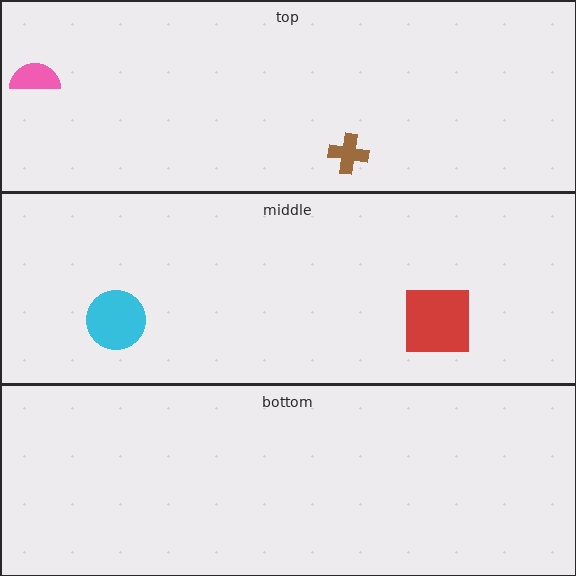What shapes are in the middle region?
The red square, the cyan circle.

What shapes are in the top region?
The brown cross, the pink semicircle.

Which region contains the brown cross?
The top region.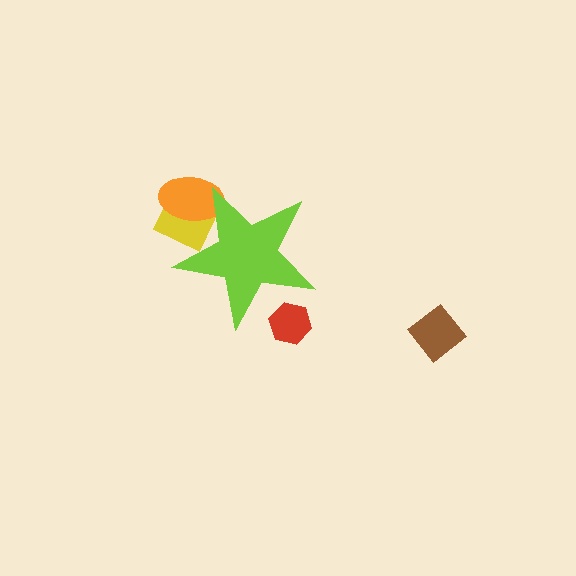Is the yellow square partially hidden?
Yes, the yellow square is partially hidden behind the lime star.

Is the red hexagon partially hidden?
Yes, the red hexagon is partially hidden behind the lime star.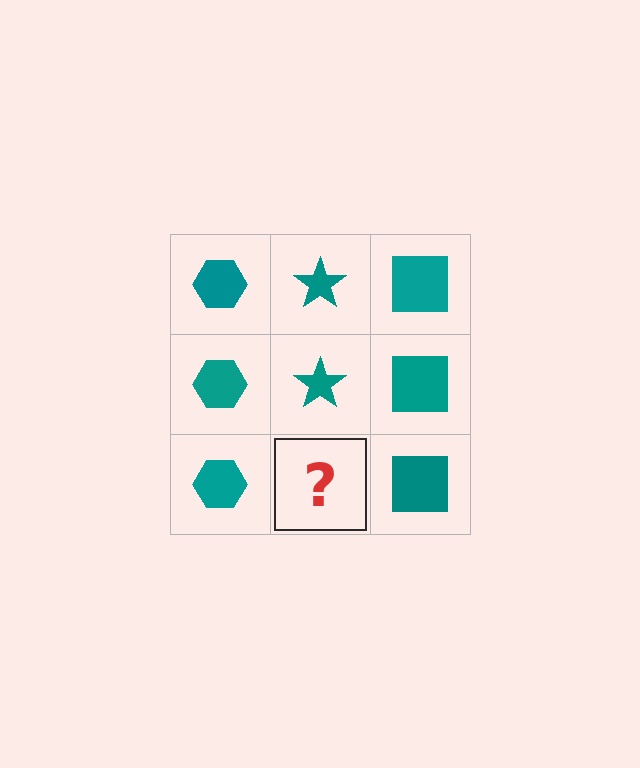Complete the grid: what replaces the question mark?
The question mark should be replaced with a teal star.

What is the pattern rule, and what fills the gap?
The rule is that each column has a consistent shape. The gap should be filled with a teal star.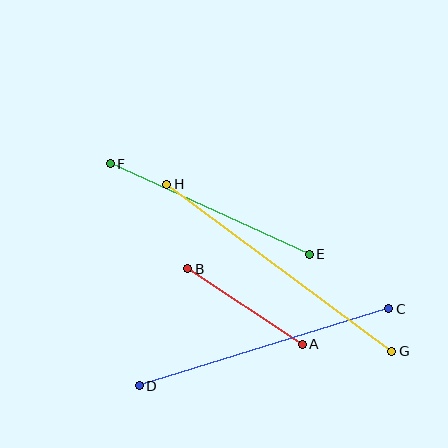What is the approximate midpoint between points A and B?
The midpoint is at approximately (245, 306) pixels.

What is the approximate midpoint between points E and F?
The midpoint is at approximately (210, 209) pixels.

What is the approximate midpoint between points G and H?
The midpoint is at approximately (279, 268) pixels.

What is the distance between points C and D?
The distance is approximately 261 pixels.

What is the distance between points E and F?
The distance is approximately 219 pixels.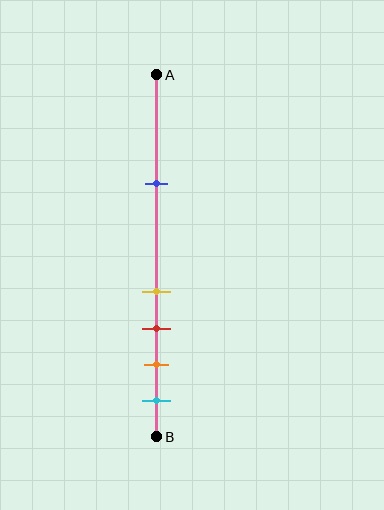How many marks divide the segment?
There are 5 marks dividing the segment.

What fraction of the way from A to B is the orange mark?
The orange mark is approximately 80% (0.8) of the way from A to B.